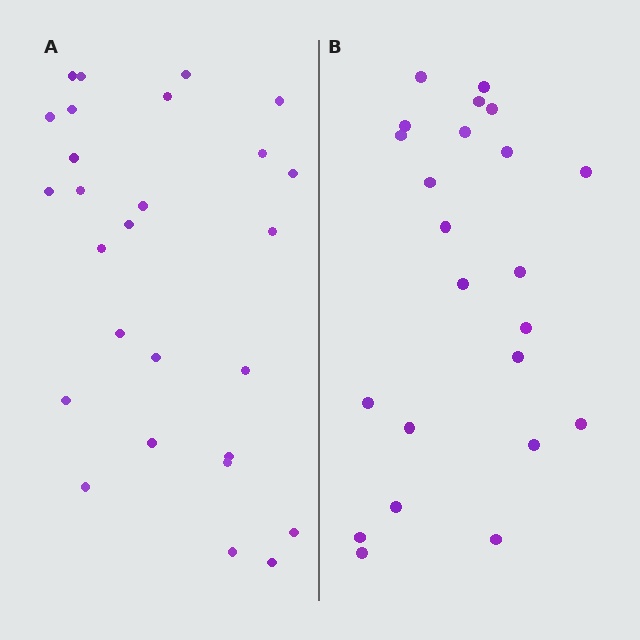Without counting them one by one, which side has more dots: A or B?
Region A (the left region) has more dots.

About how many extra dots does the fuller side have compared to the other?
Region A has about 4 more dots than region B.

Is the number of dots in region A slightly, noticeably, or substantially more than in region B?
Region A has only slightly more — the two regions are fairly close. The ratio is roughly 1.2 to 1.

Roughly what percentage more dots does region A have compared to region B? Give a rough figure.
About 15% more.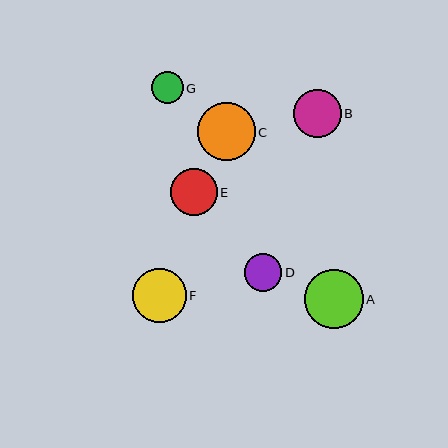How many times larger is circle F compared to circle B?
Circle F is approximately 1.1 times the size of circle B.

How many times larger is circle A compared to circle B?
Circle A is approximately 1.2 times the size of circle B.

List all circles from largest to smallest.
From largest to smallest: A, C, F, B, E, D, G.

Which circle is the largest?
Circle A is the largest with a size of approximately 59 pixels.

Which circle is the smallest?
Circle G is the smallest with a size of approximately 32 pixels.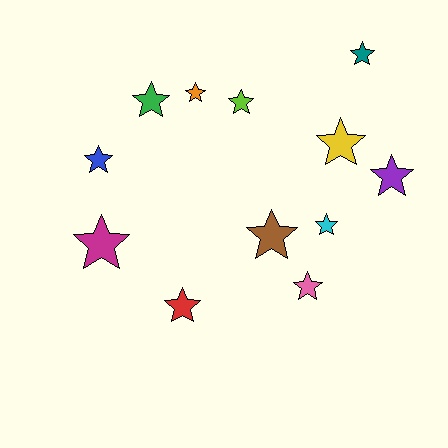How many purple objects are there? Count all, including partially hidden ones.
There is 1 purple object.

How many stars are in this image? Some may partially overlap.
There are 12 stars.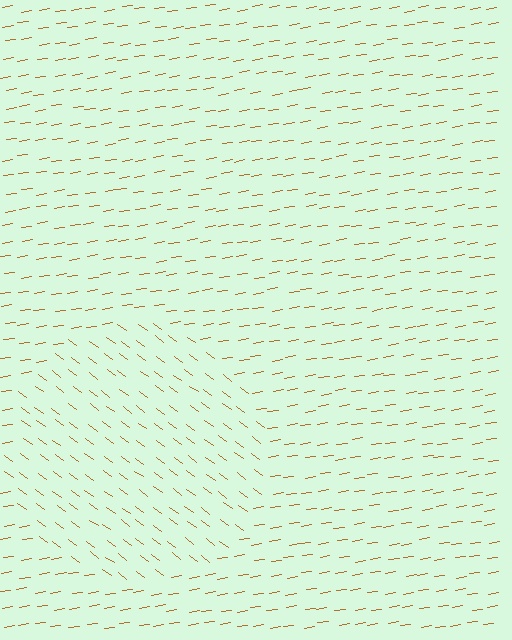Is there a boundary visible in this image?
Yes, there is a texture boundary formed by a change in line orientation.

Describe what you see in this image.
The image is filled with small brown line segments. A circle region in the image has lines oriented differently from the surrounding lines, creating a visible texture boundary.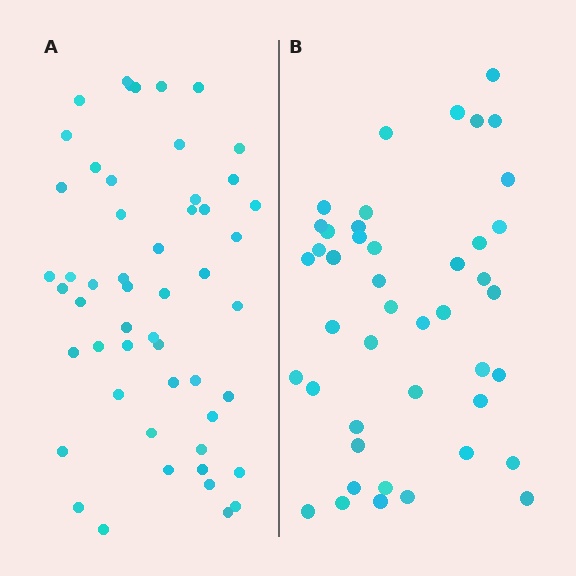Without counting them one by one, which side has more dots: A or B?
Region A (the left region) has more dots.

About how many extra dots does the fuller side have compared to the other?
Region A has roughly 8 or so more dots than region B.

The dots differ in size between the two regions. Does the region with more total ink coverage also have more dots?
No. Region B has more total ink coverage because its dots are larger, but region A actually contains more individual dots. Total area can be misleading — the number of items is what matters here.